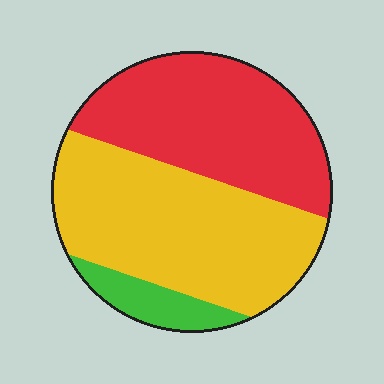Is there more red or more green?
Red.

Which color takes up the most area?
Yellow, at roughly 50%.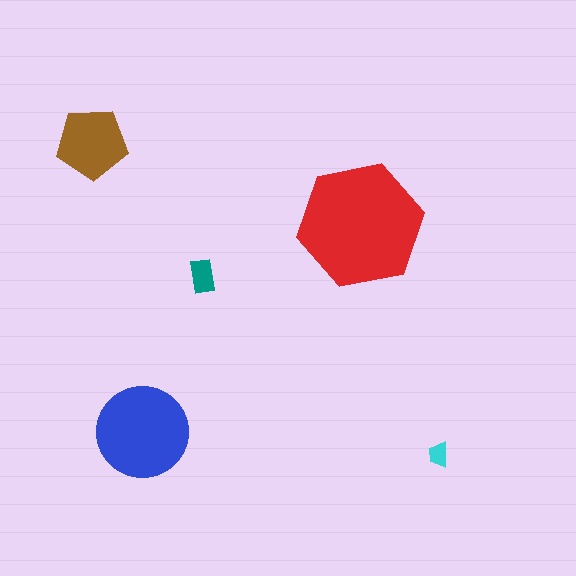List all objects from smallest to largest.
The cyan trapezoid, the teal rectangle, the brown pentagon, the blue circle, the red hexagon.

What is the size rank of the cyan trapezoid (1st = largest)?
5th.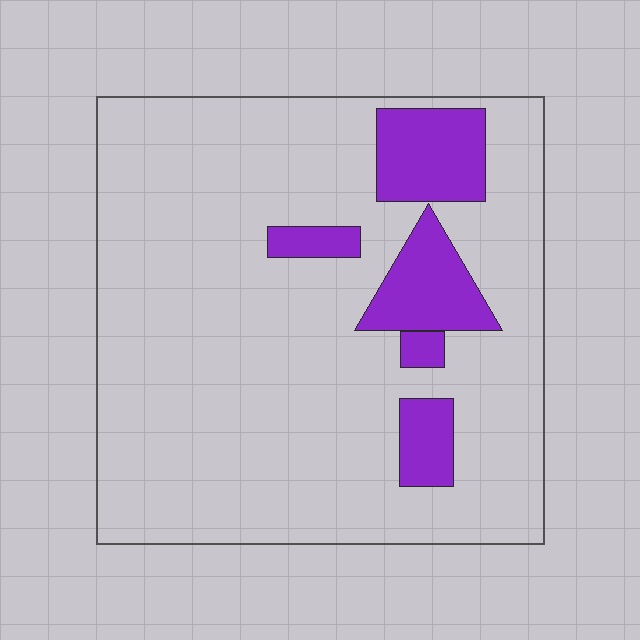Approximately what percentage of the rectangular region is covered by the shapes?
Approximately 15%.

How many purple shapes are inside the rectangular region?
5.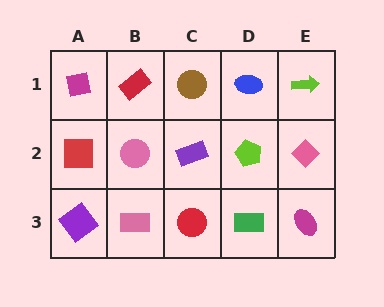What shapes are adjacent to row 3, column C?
A purple rectangle (row 2, column C), a pink rectangle (row 3, column B), a green rectangle (row 3, column D).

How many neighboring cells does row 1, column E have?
2.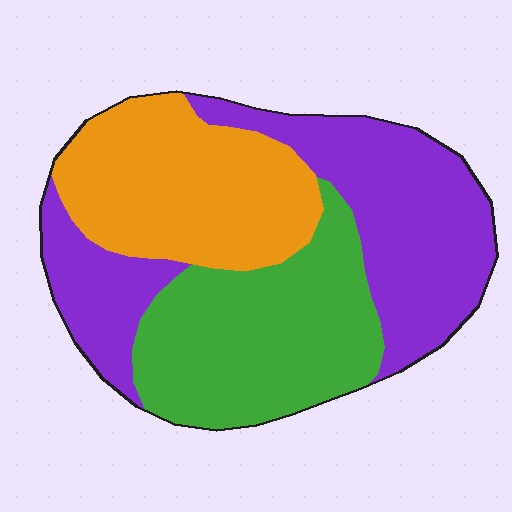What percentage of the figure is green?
Green takes up about one third (1/3) of the figure.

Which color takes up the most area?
Purple, at roughly 40%.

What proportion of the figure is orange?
Orange takes up between a quarter and a half of the figure.